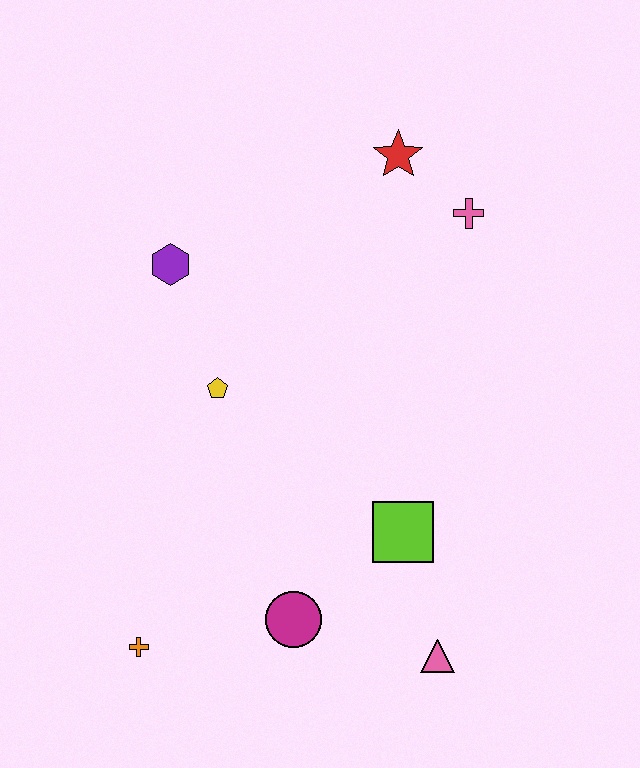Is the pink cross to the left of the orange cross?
No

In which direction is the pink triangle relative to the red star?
The pink triangle is below the red star.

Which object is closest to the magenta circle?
The lime square is closest to the magenta circle.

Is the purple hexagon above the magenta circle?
Yes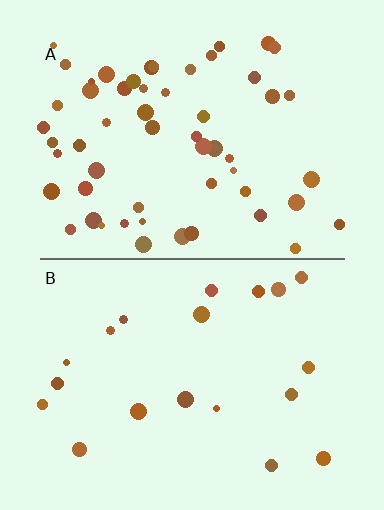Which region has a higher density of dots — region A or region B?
A (the top).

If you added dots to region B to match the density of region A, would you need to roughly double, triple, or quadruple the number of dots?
Approximately triple.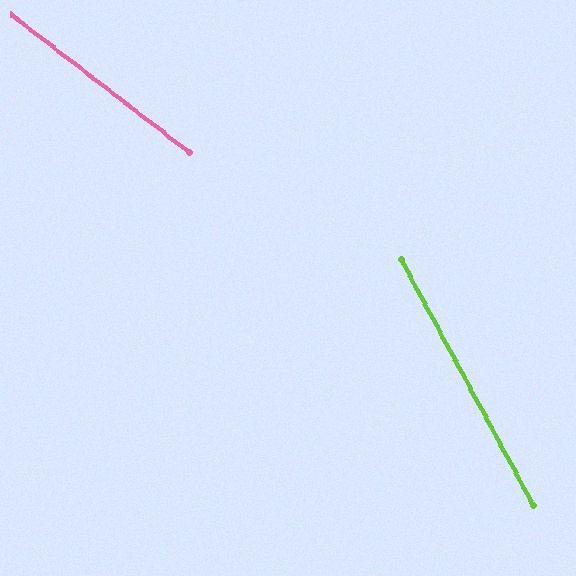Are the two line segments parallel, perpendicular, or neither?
Neither parallel nor perpendicular — they differ by about 24°.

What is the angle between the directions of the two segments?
Approximately 24 degrees.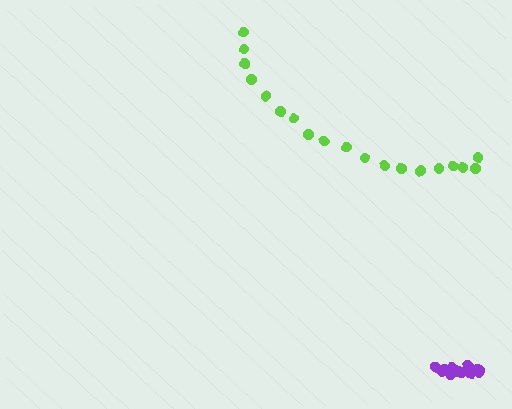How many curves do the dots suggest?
There are 2 distinct paths.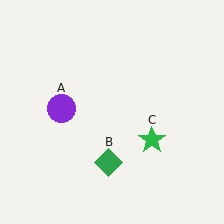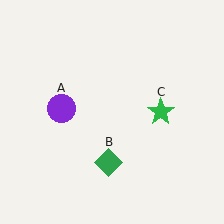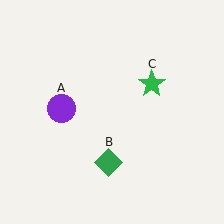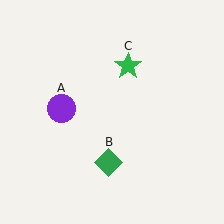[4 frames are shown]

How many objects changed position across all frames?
1 object changed position: green star (object C).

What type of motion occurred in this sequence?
The green star (object C) rotated counterclockwise around the center of the scene.